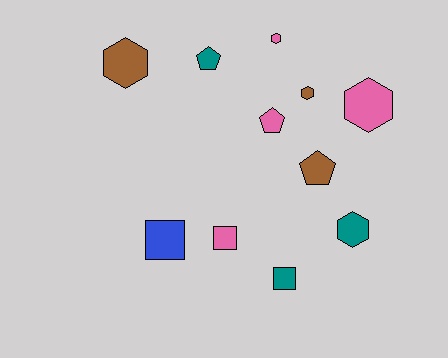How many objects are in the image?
There are 11 objects.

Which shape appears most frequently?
Hexagon, with 5 objects.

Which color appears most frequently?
Pink, with 4 objects.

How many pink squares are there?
There is 1 pink square.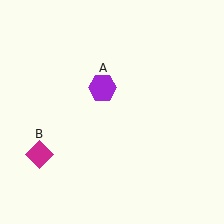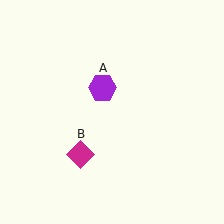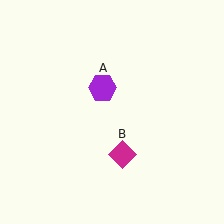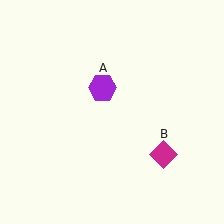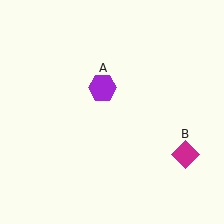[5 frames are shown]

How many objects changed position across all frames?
1 object changed position: magenta diamond (object B).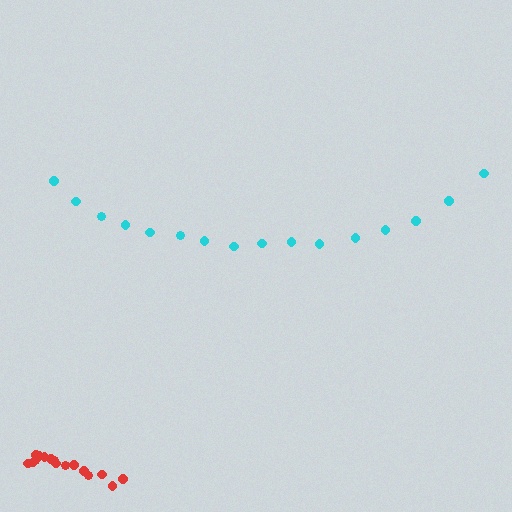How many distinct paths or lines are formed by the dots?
There are 2 distinct paths.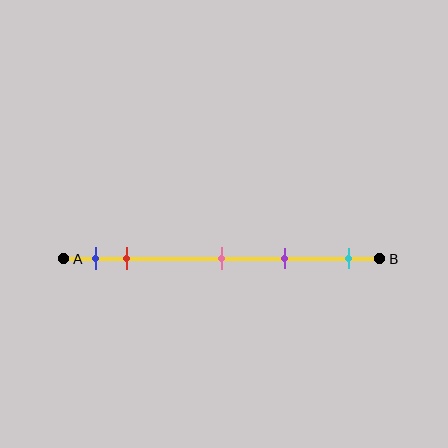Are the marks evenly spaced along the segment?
No, the marks are not evenly spaced.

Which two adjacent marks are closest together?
The blue and red marks are the closest adjacent pair.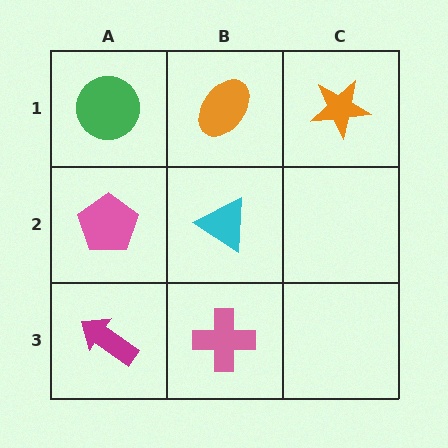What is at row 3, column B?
A pink cross.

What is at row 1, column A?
A green circle.